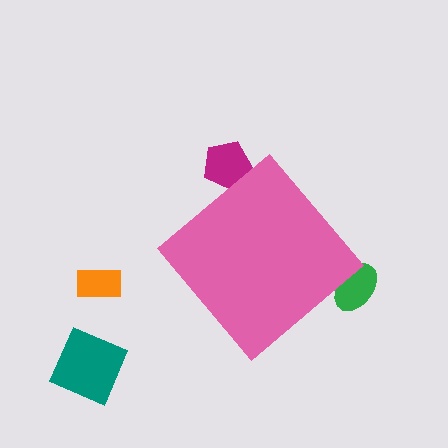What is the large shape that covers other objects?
A pink diamond.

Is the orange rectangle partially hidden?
No, the orange rectangle is fully visible.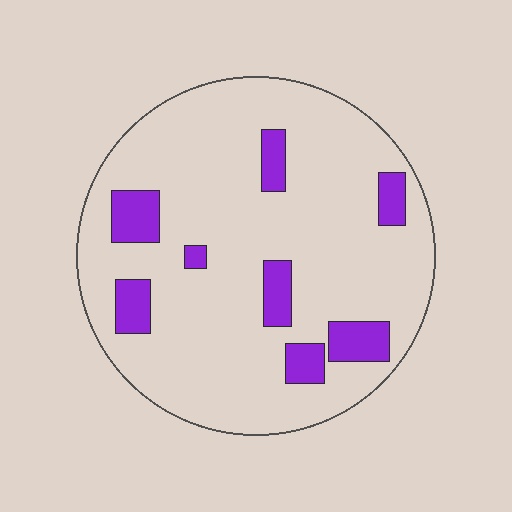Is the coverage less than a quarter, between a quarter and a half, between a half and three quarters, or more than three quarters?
Less than a quarter.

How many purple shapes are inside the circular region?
8.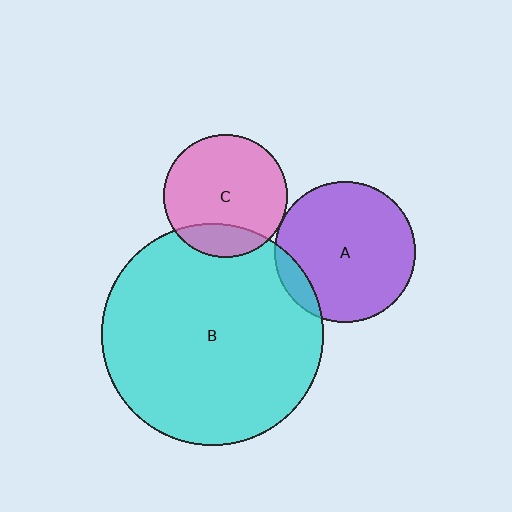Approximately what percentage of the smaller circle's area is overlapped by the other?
Approximately 20%.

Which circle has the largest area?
Circle B (cyan).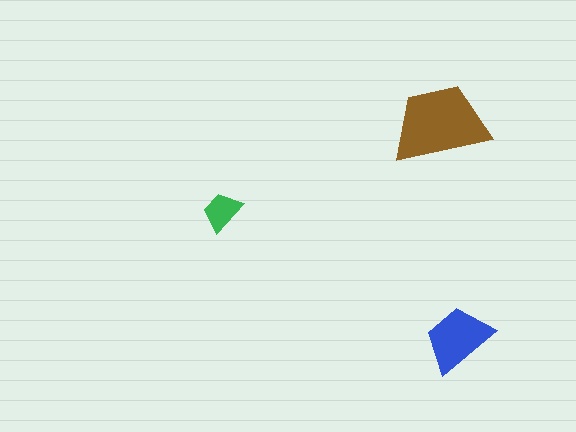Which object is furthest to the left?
The green trapezoid is leftmost.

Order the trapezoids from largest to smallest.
the brown one, the blue one, the green one.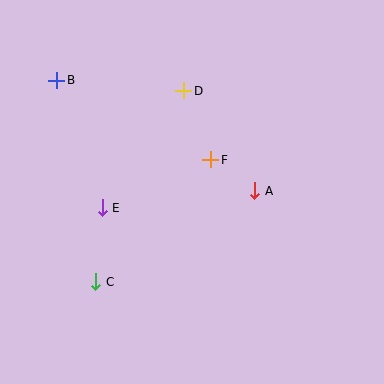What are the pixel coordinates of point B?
Point B is at (57, 80).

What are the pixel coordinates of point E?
Point E is at (102, 208).